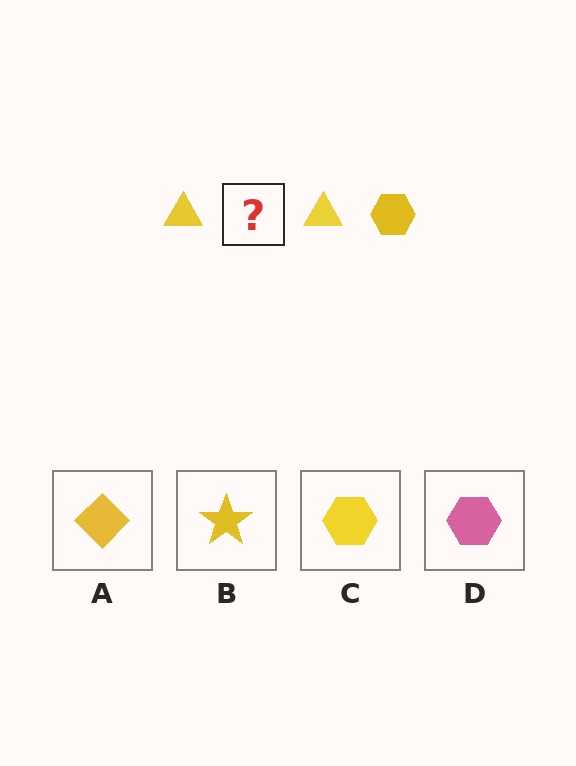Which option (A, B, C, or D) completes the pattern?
C.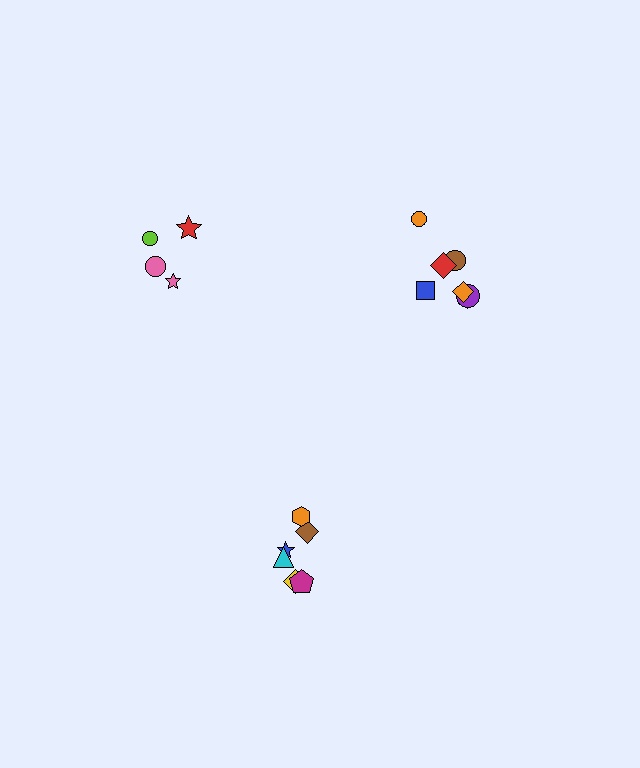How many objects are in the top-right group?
There are 7 objects.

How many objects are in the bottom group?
There are 6 objects.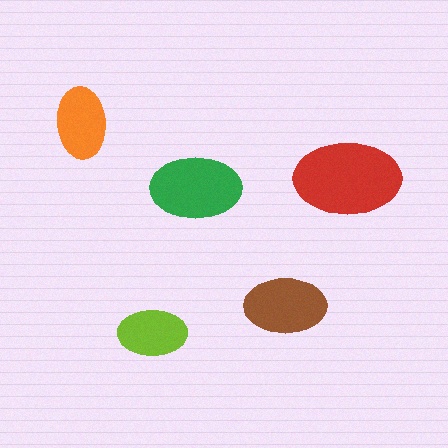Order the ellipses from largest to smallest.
the red one, the green one, the brown one, the orange one, the lime one.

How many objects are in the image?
There are 5 objects in the image.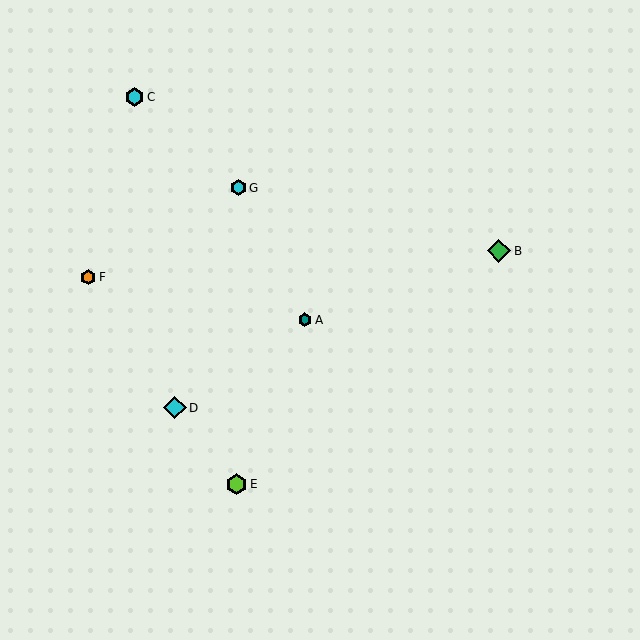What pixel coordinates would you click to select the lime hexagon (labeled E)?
Click at (236, 484) to select the lime hexagon E.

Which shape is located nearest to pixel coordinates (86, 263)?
The orange hexagon (labeled F) at (88, 277) is nearest to that location.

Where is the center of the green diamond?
The center of the green diamond is at (499, 251).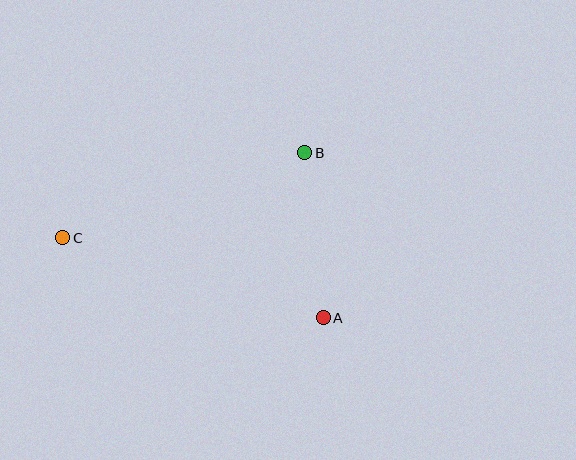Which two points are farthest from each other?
Points A and C are farthest from each other.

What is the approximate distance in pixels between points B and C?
The distance between B and C is approximately 256 pixels.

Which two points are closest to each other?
Points A and B are closest to each other.